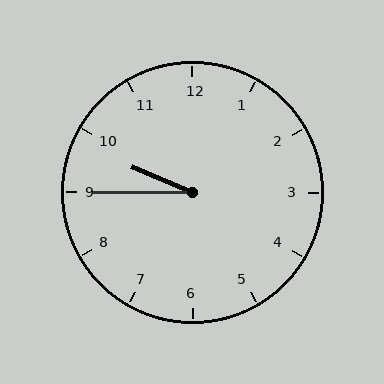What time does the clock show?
9:45.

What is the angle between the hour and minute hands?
Approximately 22 degrees.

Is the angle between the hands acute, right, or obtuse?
It is acute.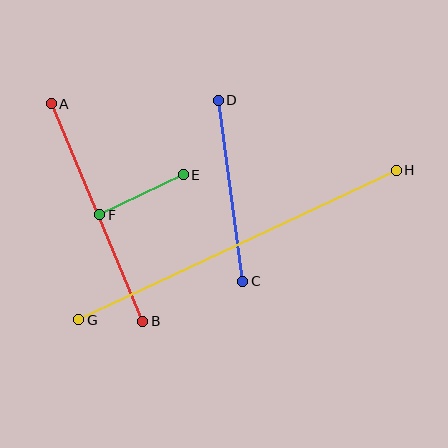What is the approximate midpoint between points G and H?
The midpoint is at approximately (237, 245) pixels.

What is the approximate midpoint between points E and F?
The midpoint is at approximately (142, 195) pixels.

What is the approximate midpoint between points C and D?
The midpoint is at approximately (230, 191) pixels.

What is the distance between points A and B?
The distance is approximately 236 pixels.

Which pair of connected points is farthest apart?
Points G and H are farthest apart.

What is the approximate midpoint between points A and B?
The midpoint is at approximately (97, 213) pixels.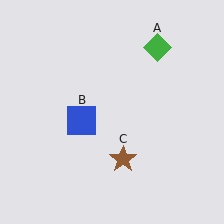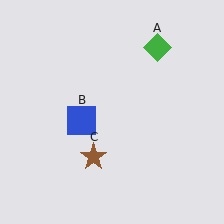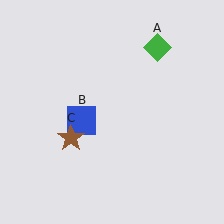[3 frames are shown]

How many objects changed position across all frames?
1 object changed position: brown star (object C).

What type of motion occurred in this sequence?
The brown star (object C) rotated clockwise around the center of the scene.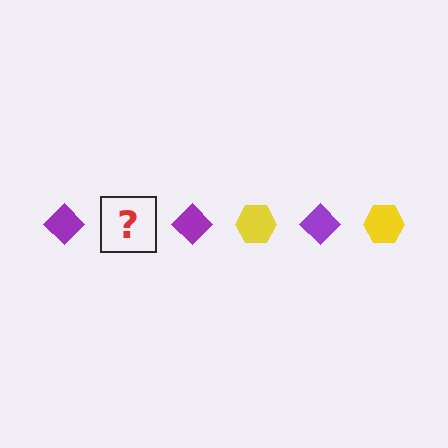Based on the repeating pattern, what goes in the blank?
The blank should be a yellow hexagon.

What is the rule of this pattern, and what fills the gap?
The rule is that the pattern alternates between purple diamond and yellow hexagon. The gap should be filled with a yellow hexagon.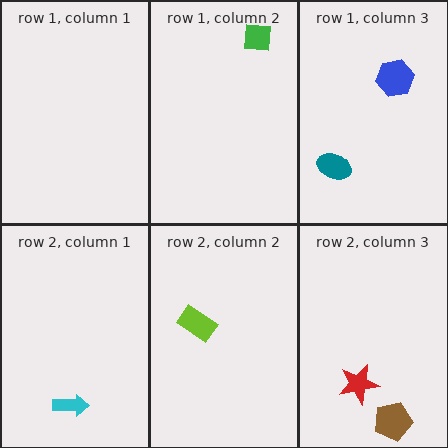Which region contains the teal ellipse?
The row 1, column 3 region.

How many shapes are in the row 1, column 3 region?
2.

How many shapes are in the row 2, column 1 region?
1.